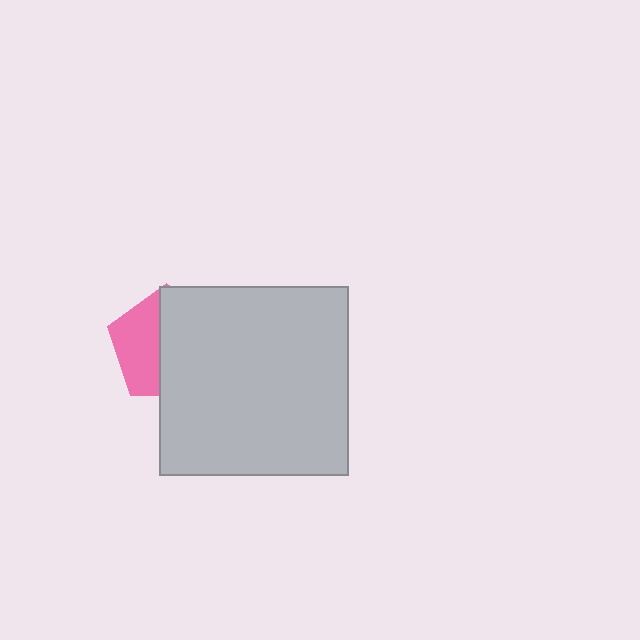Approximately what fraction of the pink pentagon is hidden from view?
Roughly 58% of the pink pentagon is hidden behind the light gray square.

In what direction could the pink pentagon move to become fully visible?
The pink pentagon could move left. That would shift it out from behind the light gray square entirely.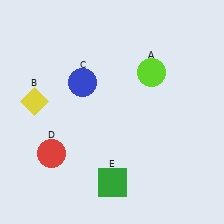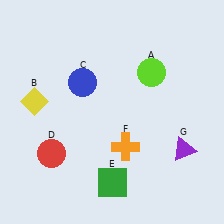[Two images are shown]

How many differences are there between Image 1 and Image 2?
There are 2 differences between the two images.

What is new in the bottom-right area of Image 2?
An orange cross (F) was added in the bottom-right area of Image 2.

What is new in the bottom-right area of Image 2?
A purple triangle (G) was added in the bottom-right area of Image 2.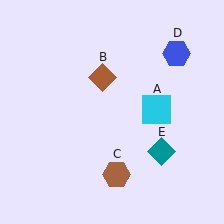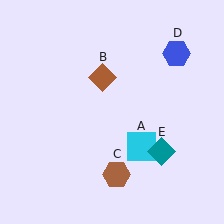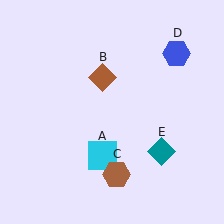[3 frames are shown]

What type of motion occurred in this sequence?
The cyan square (object A) rotated clockwise around the center of the scene.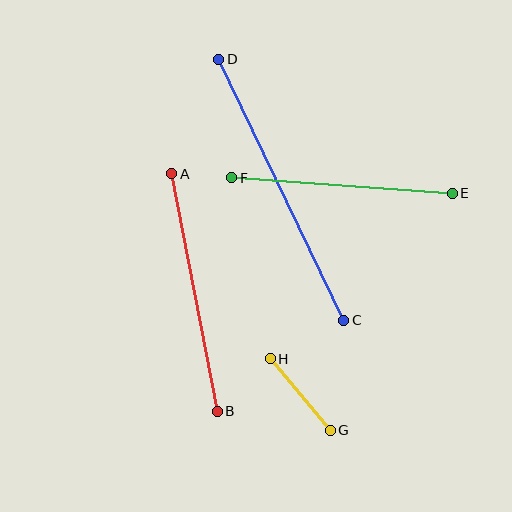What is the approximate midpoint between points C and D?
The midpoint is at approximately (281, 190) pixels.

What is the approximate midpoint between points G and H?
The midpoint is at approximately (300, 395) pixels.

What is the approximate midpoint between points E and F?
The midpoint is at approximately (342, 186) pixels.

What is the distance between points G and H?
The distance is approximately 93 pixels.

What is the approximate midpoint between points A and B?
The midpoint is at approximately (194, 292) pixels.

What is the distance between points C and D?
The distance is approximately 290 pixels.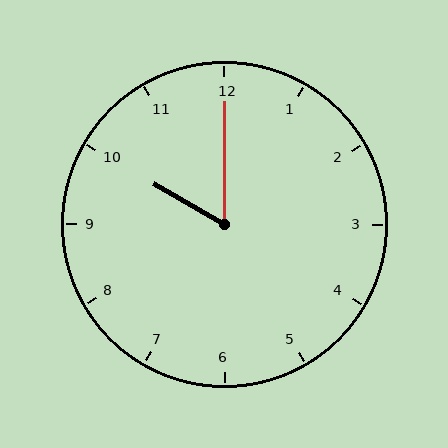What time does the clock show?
10:00.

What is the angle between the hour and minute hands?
Approximately 60 degrees.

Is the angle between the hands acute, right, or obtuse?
It is acute.